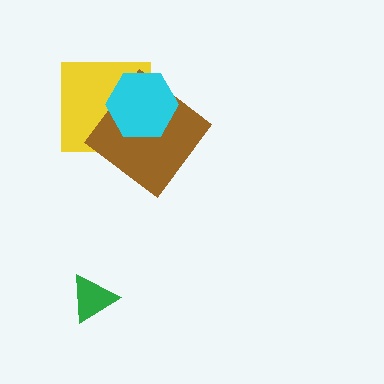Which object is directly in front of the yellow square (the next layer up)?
The brown diamond is directly in front of the yellow square.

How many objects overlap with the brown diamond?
2 objects overlap with the brown diamond.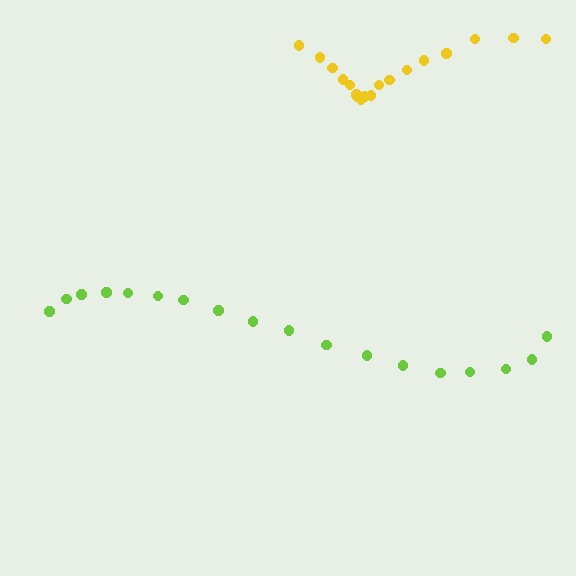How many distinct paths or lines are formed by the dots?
There are 2 distinct paths.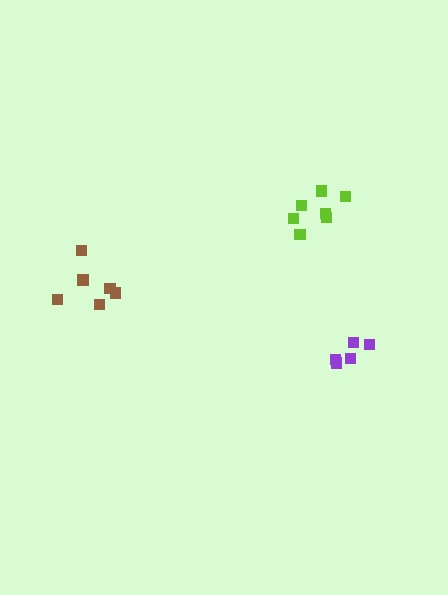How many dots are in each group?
Group 1: 7 dots, Group 2: 6 dots, Group 3: 5 dots (18 total).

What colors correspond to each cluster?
The clusters are colored: lime, brown, purple.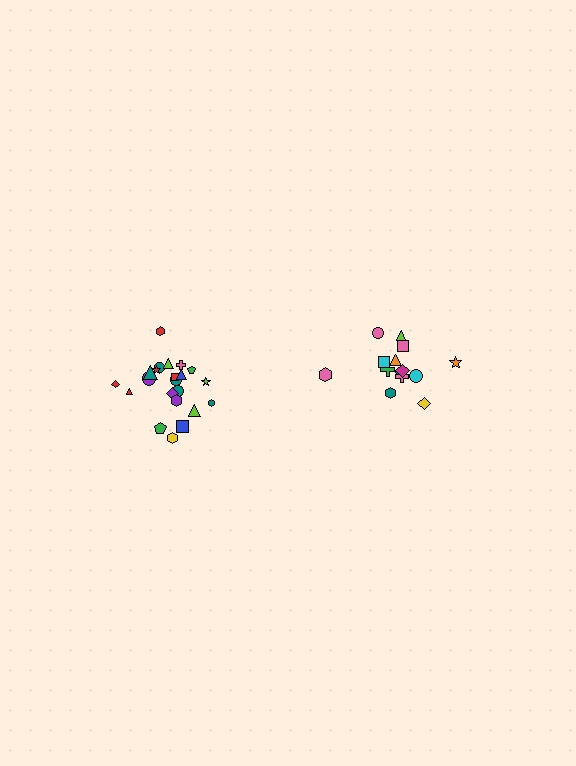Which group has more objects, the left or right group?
The left group.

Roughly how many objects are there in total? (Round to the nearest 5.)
Roughly 35 objects in total.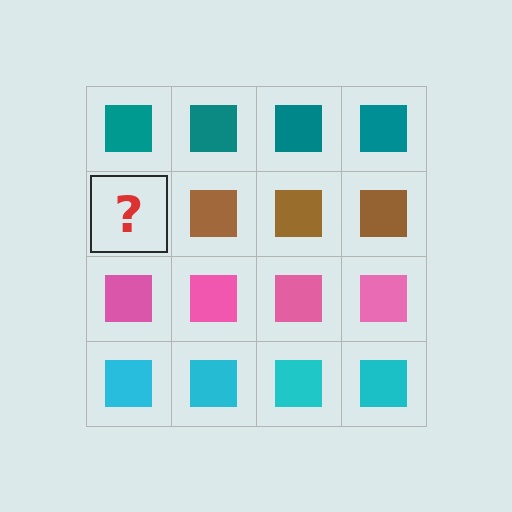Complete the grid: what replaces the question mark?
The question mark should be replaced with a brown square.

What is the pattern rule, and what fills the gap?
The rule is that each row has a consistent color. The gap should be filled with a brown square.